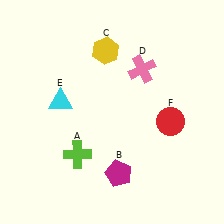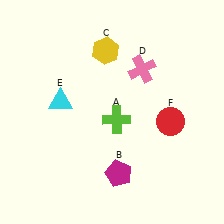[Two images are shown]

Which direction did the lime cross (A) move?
The lime cross (A) moved right.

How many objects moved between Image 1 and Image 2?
1 object moved between the two images.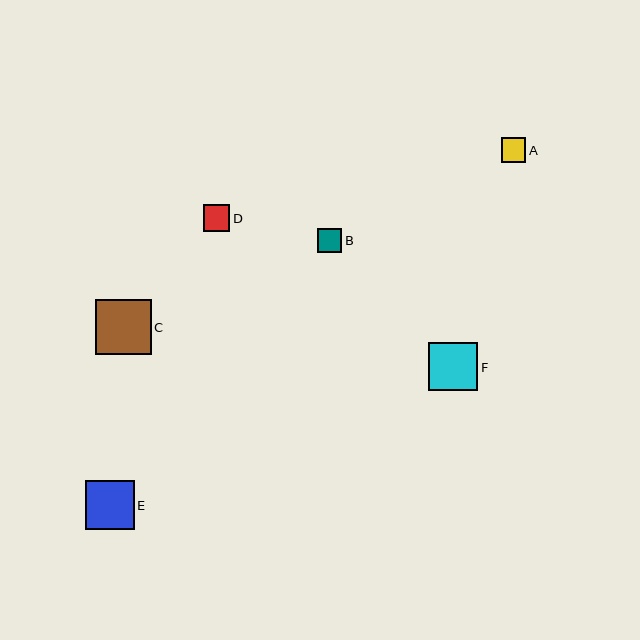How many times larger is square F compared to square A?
Square F is approximately 2.0 times the size of square A.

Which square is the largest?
Square C is the largest with a size of approximately 56 pixels.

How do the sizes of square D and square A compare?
Square D and square A are approximately the same size.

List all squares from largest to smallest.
From largest to smallest: C, E, F, D, A, B.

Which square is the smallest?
Square B is the smallest with a size of approximately 24 pixels.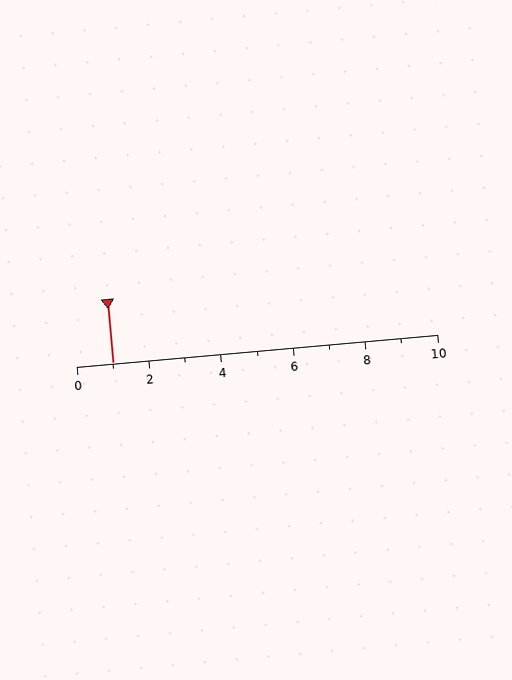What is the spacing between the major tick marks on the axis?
The major ticks are spaced 2 apart.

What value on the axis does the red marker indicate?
The marker indicates approximately 1.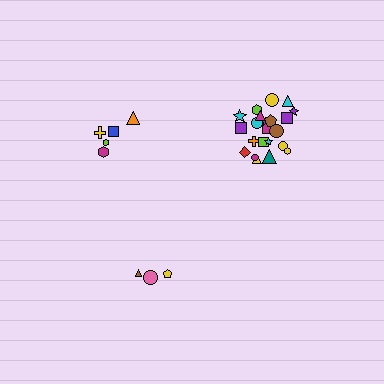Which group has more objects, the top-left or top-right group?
The top-right group.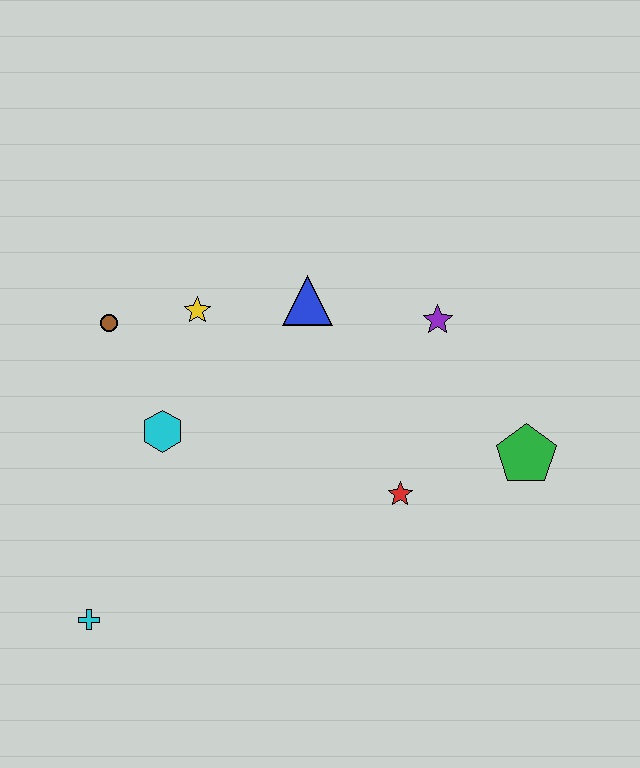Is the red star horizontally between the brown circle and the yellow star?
No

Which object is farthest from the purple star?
The cyan cross is farthest from the purple star.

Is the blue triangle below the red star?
No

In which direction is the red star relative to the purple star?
The red star is below the purple star.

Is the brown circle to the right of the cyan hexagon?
No